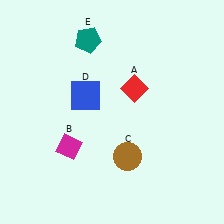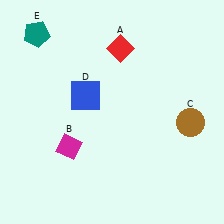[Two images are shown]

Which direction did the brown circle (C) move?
The brown circle (C) moved right.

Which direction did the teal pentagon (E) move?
The teal pentagon (E) moved left.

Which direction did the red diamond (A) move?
The red diamond (A) moved up.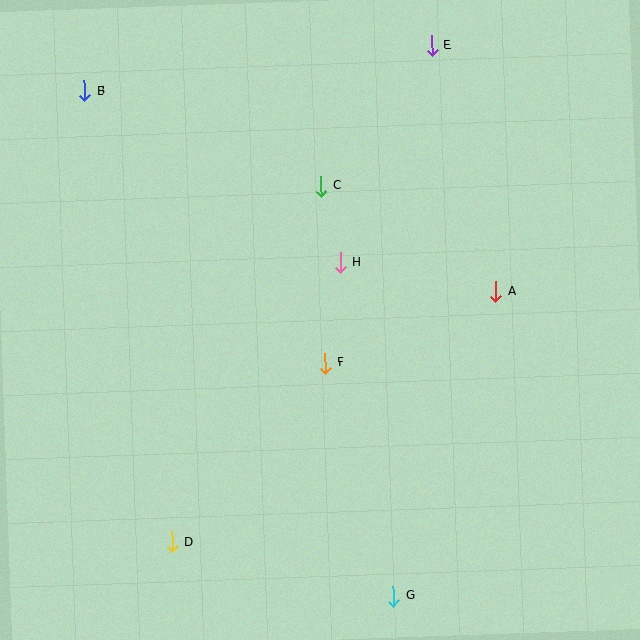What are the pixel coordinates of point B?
Point B is at (85, 91).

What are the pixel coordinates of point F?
Point F is at (325, 363).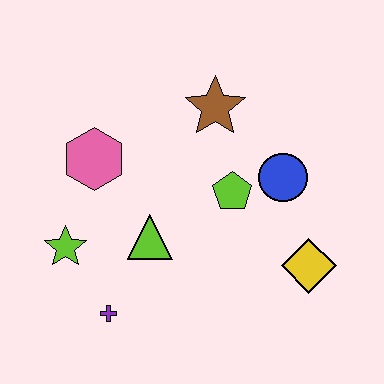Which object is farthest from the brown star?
The purple cross is farthest from the brown star.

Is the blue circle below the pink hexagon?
Yes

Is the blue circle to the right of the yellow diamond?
No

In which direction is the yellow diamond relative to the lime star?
The yellow diamond is to the right of the lime star.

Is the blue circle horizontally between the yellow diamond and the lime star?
Yes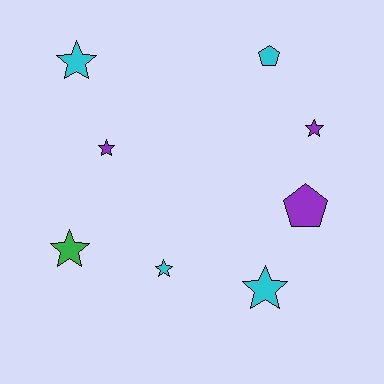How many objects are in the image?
There are 8 objects.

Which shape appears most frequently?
Star, with 6 objects.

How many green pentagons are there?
There are no green pentagons.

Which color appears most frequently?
Cyan, with 4 objects.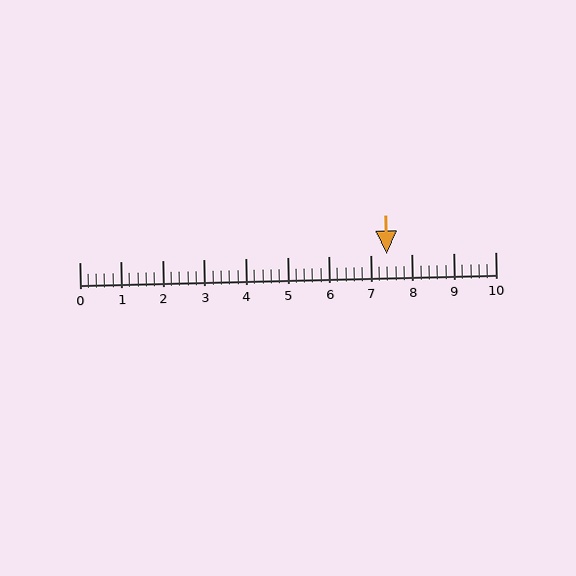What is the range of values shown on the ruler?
The ruler shows values from 0 to 10.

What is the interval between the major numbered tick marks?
The major tick marks are spaced 1 units apart.